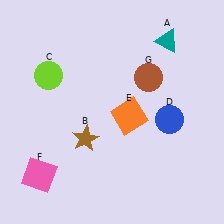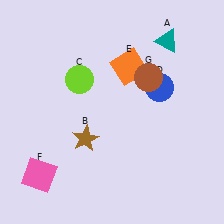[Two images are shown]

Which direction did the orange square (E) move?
The orange square (E) moved up.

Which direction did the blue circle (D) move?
The blue circle (D) moved up.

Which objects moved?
The objects that moved are: the lime circle (C), the blue circle (D), the orange square (E).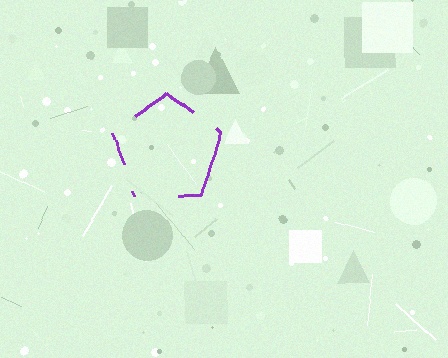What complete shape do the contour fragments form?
The contour fragments form a pentagon.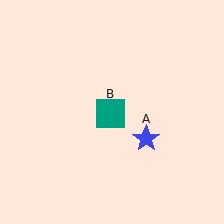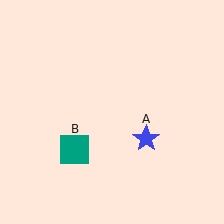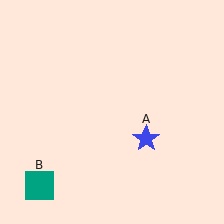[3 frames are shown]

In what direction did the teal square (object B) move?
The teal square (object B) moved down and to the left.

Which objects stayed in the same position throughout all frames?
Blue star (object A) remained stationary.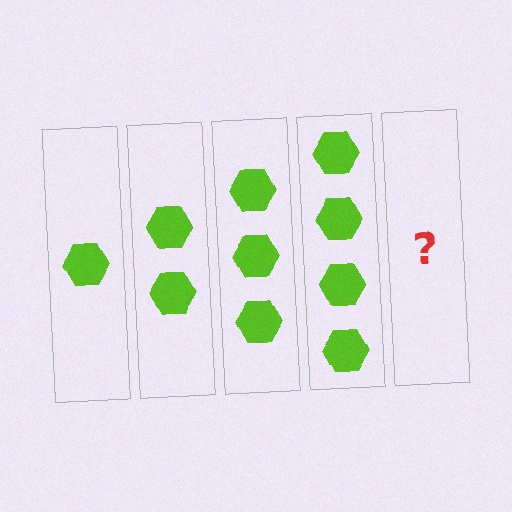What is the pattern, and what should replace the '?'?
The pattern is that each step adds one more hexagon. The '?' should be 5 hexagons.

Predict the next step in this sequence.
The next step is 5 hexagons.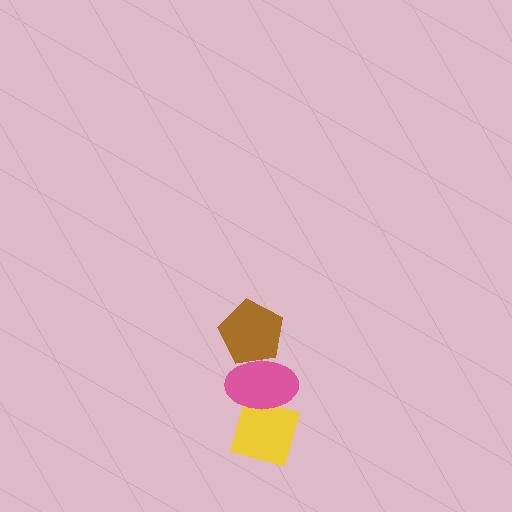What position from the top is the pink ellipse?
The pink ellipse is 2nd from the top.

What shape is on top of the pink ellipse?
The brown pentagon is on top of the pink ellipse.